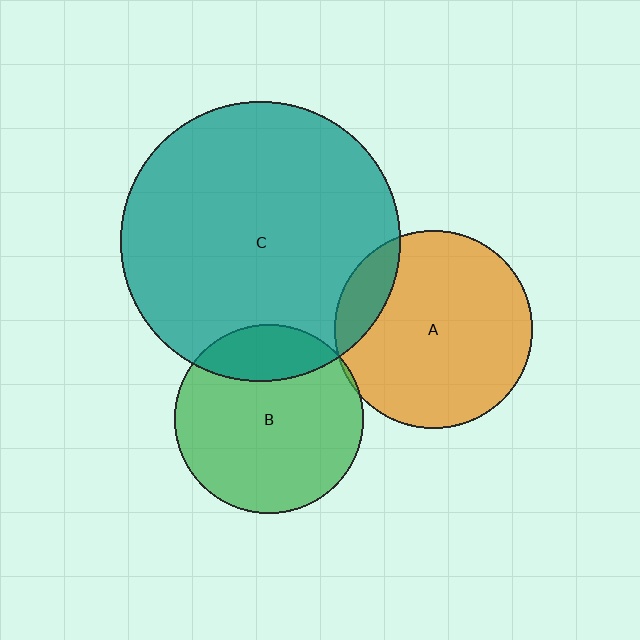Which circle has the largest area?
Circle C (teal).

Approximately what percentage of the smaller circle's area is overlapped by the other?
Approximately 20%.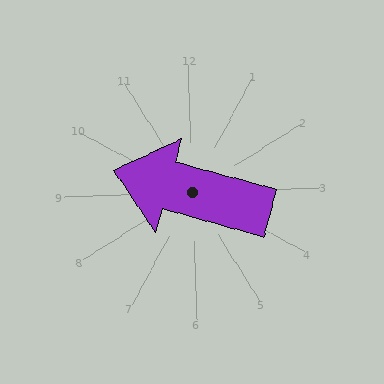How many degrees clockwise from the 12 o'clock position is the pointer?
Approximately 287 degrees.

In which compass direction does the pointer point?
West.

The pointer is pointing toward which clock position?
Roughly 10 o'clock.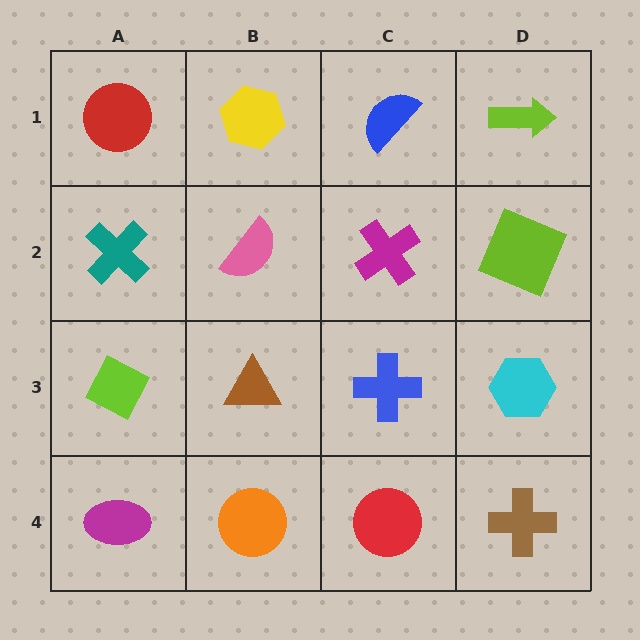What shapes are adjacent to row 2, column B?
A yellow hexagon (row 1, column B), a brown triangle (row 3, column B), a teal cross (row 2, column A), a magenta cross (row 2, column C).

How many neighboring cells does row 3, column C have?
4.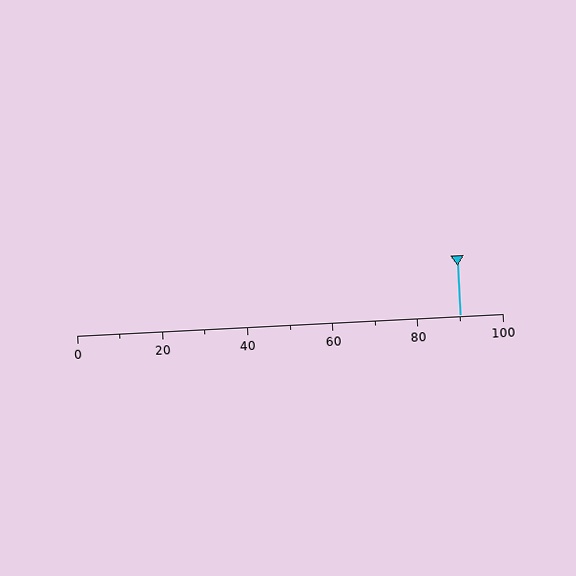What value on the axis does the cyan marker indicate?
The marker indicates approximately 90.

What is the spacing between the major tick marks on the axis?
The major ticks are spaced 20 apart.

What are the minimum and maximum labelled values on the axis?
The axis runs from 0 to 100.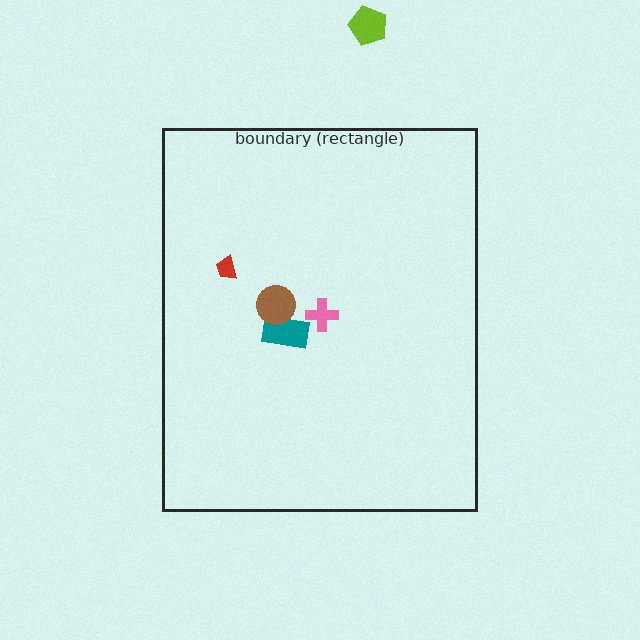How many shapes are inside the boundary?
4 inside, 1 outside.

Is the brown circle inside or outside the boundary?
Inside.